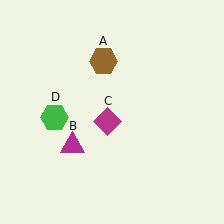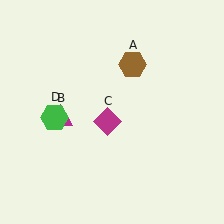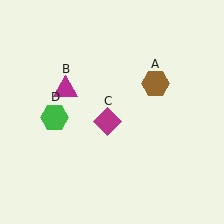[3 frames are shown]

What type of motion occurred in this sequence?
The brown hexagon (object A), magenta triangle (object B) rotated clockwise around the center of the scene.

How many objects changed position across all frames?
2 objects changed position: brown hexagon (object A), magenta triangle (object B).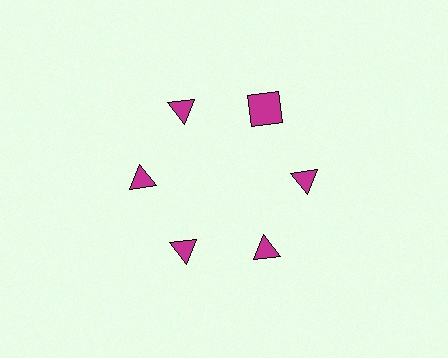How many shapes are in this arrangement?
There are 6 shapes arranged in a ring pattern.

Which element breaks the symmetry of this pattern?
The magenta square at roughly the 1 o'clock position breaks the symmetry. All other shapes are magenta triangles.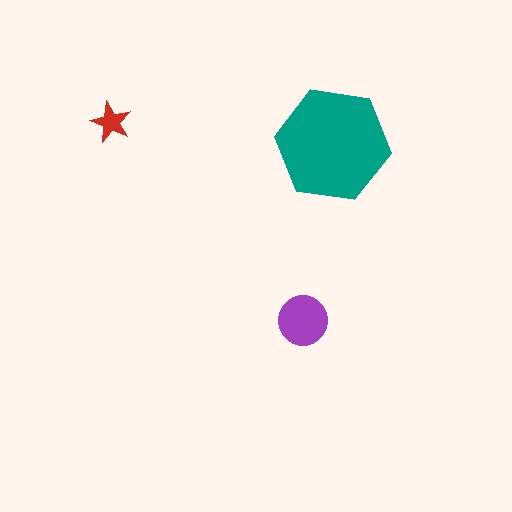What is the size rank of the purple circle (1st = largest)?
2nd.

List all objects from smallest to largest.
The red star, the purple circle, the teal hexagon.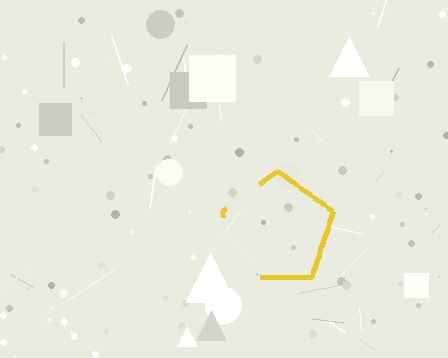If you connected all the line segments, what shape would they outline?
They would outline a pentagon.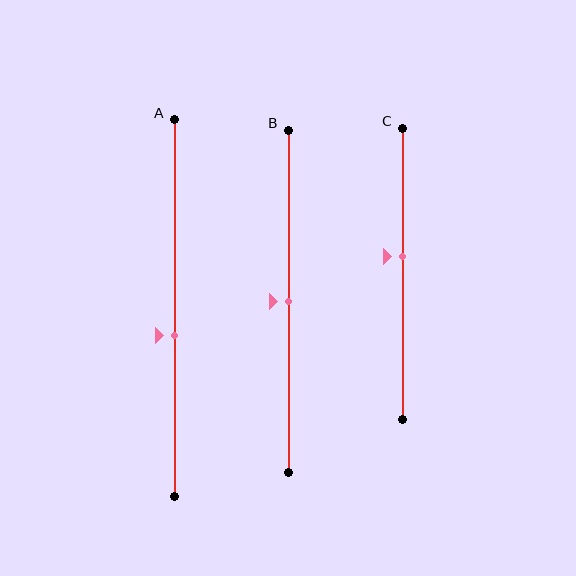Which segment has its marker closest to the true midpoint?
Segment B has its marker closest to the true midpoint.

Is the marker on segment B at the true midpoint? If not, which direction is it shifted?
Yes, the marker on segment B is at the true midpoint.